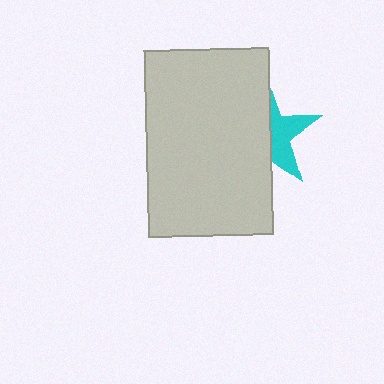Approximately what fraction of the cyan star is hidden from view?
Roughly 60% of the cyan star is hidden behind the light gray rectangle.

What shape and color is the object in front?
The object in front is a light gray rectangle.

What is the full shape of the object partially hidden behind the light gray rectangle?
The partially hidden object is a cyan star.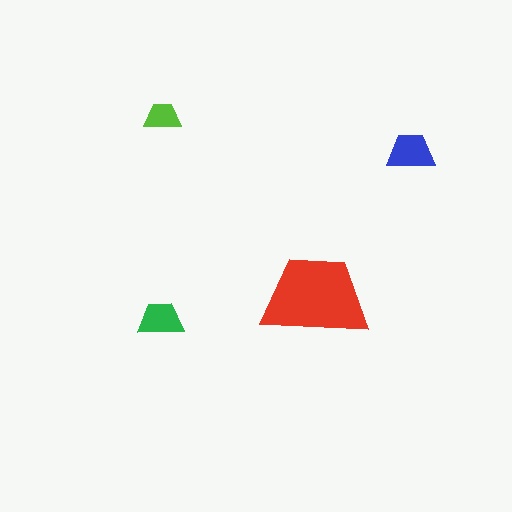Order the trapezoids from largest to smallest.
the red one, the blue one, the green one, the lime one.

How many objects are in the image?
There are 4 objects in the image.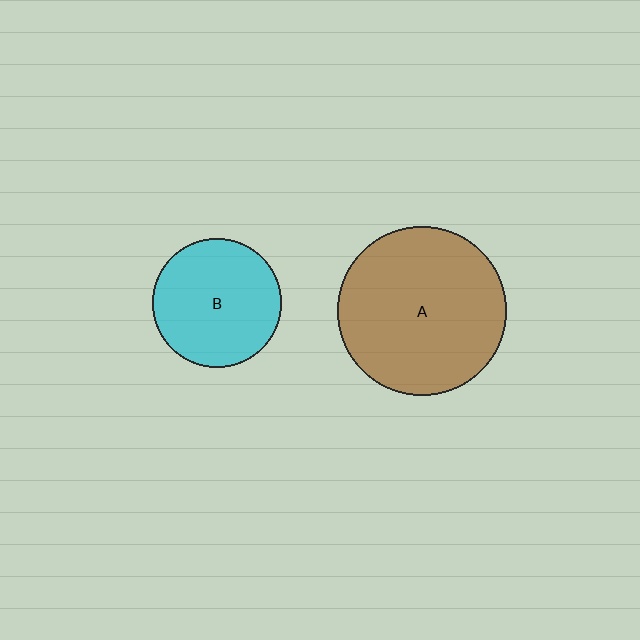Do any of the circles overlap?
No, none of the circles overlap.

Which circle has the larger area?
Circle A (brown).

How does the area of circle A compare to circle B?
Approximately 1.7 times.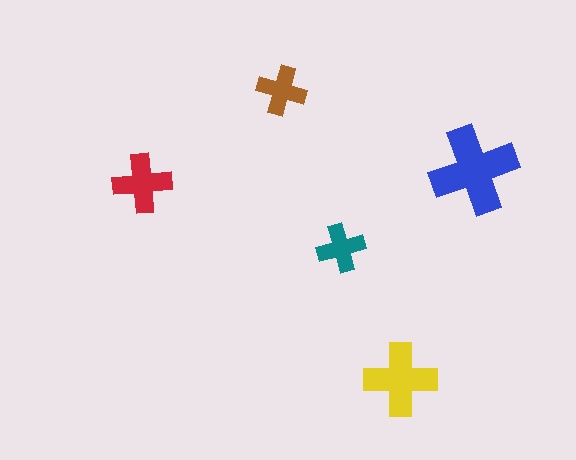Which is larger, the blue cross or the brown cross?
The blue one.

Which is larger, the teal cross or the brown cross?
The brown one.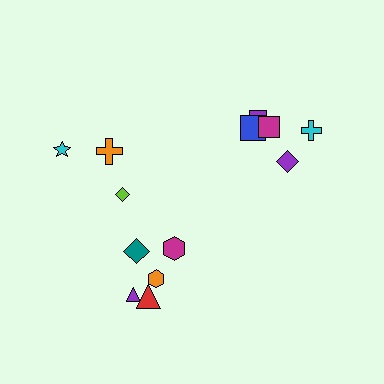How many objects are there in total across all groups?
There are 13 objects.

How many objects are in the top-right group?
There are 5 objects.